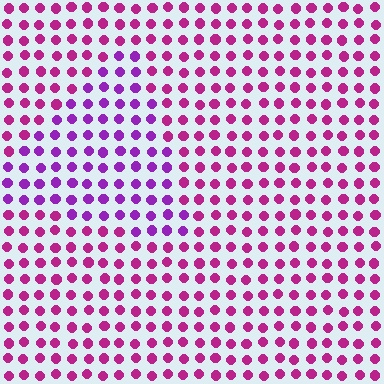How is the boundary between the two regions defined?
The boundary is defined purely by a slight shift in hue (about 33 degrees). Spacing, size, and orientation are identical on both sides.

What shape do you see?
I see a triangle.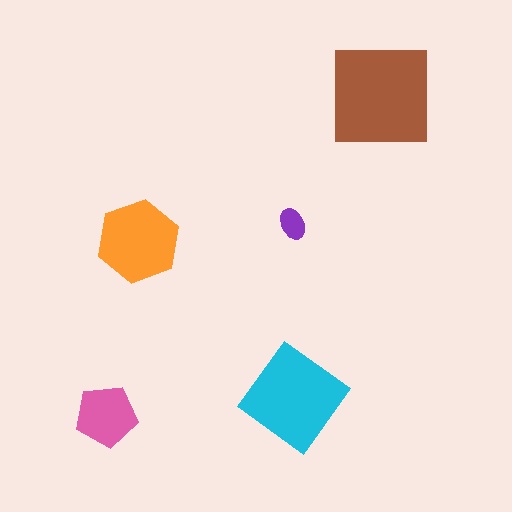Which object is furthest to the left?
The pink pentagon is leftmost.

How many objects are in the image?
There are 5 objects in the image.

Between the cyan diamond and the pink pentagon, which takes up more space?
The cyan diamond.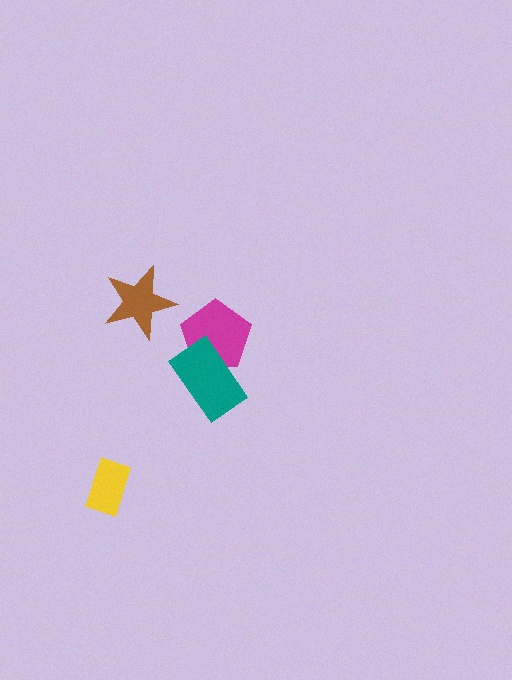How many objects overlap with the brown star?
0 objects overlap with the brown star.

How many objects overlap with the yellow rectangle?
0 objects overlap with the yellow rectangle.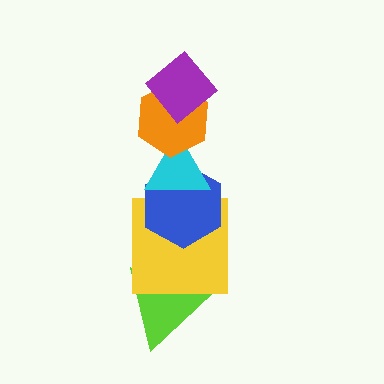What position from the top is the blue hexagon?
The blue hexagon is 4th from the top.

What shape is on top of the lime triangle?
The yellow square is on top of the lime triangle.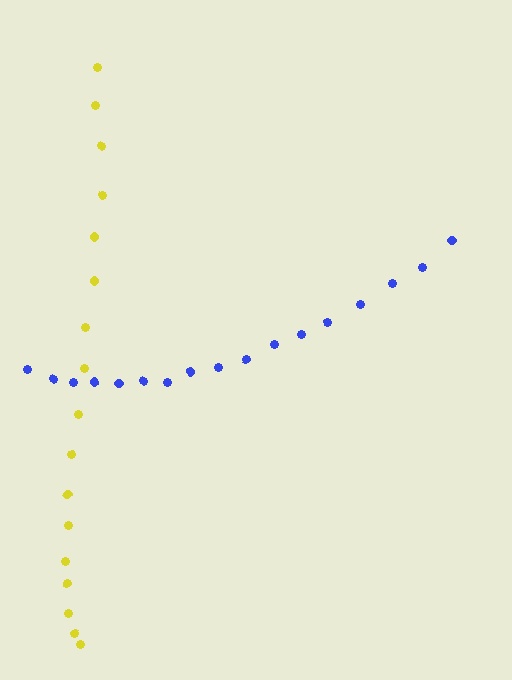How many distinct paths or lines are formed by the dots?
There are 2 distinct paths.